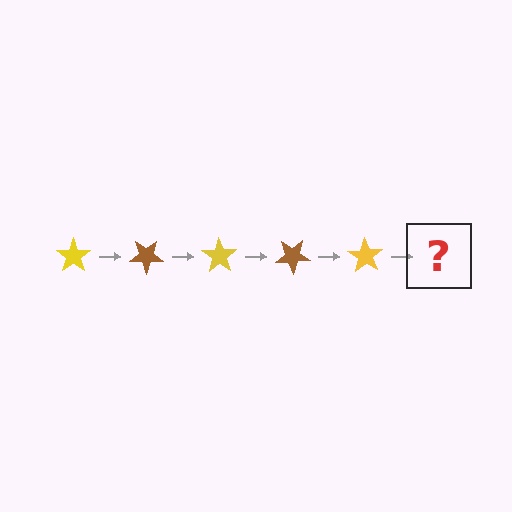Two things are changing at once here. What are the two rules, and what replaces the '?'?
The two rules are that it rotates 35 degrees each step and the color cycles through yellow and brown. The '?' should be a brown star, rotated 175 degrees from the start.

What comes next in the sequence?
The next element should be a brown star, rotated 175 degrees from the start.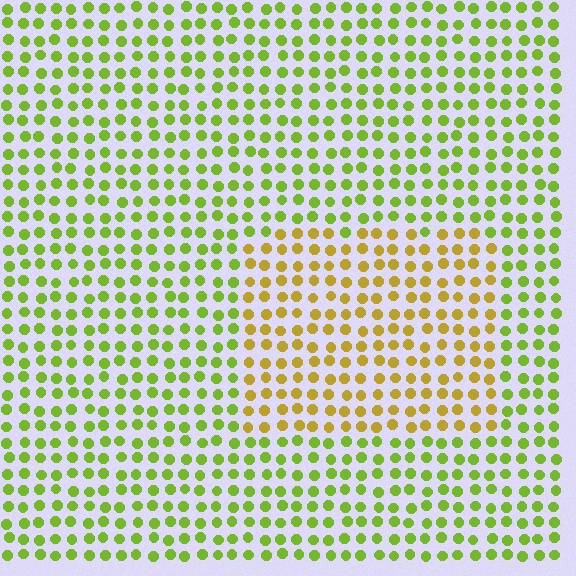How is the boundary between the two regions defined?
The boundary is defined purely by a slight shift in hue (about 40 degrees). Spacing, size, and orientation are identical on both sides.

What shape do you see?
I see a rectangle.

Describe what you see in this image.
The image is filled with small lime elements in a uniform arrangement. A rectangle-shaped region is visible where the elements are tinted to a slightly different hue, forming a subtle color boundary.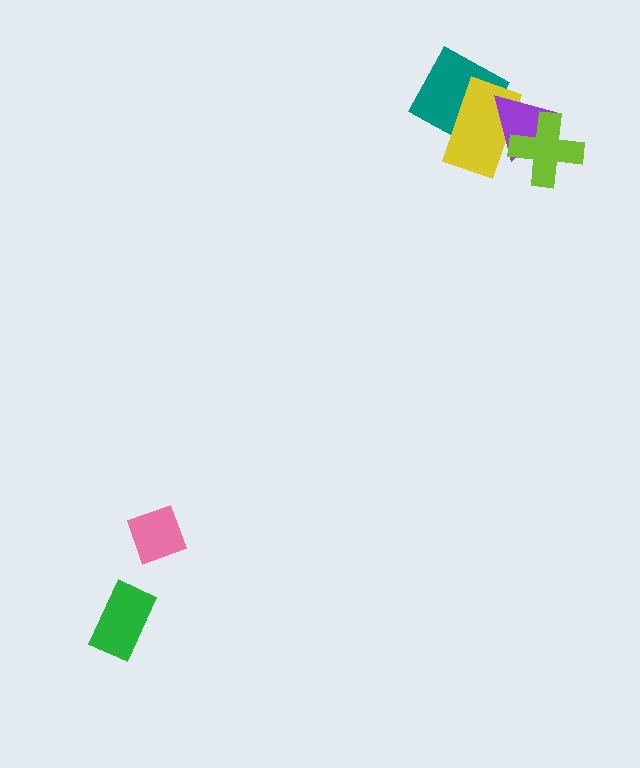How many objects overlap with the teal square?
2 objects overlap with the teal square.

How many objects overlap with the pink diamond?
0 objects overlap with the pink diamond.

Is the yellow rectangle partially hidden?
Yes, it is partially covered by another shape.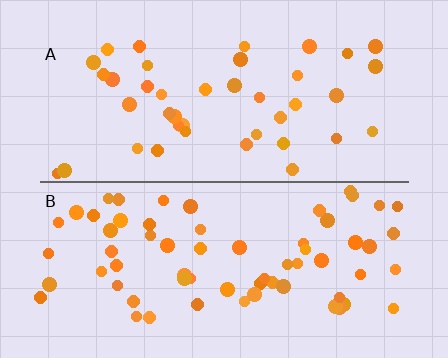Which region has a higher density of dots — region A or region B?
B (the bottom).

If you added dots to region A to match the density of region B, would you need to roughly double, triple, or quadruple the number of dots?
Approximately double.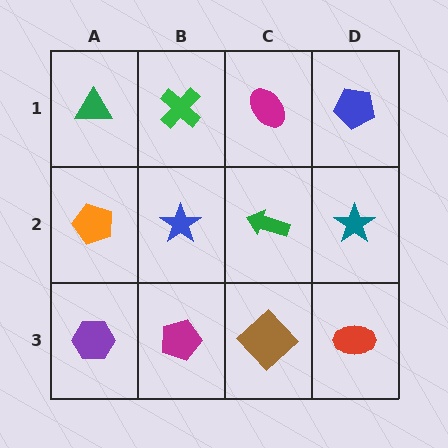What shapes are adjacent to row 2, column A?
A green triangle (row 1, column A), a purple hexagon (row 3, column A), a blue star (row 2, column B).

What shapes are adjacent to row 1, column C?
A green arrow (row 2, column C), a green cross (row 1, column B), a blue pentagon (row 1, column D).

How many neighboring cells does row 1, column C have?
3.